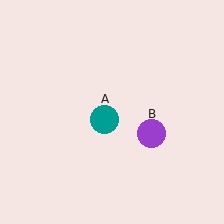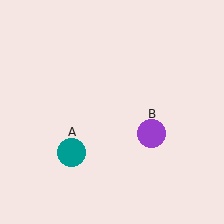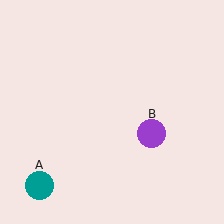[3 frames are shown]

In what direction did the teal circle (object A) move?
The teal circle (object A) moved down and to the left.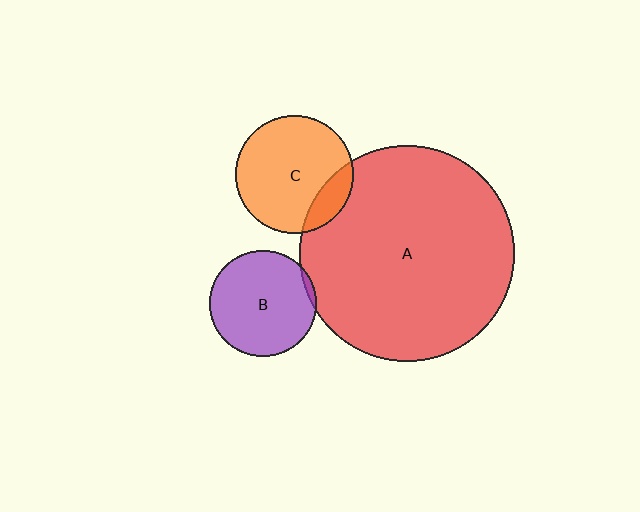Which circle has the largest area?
Circle A (red).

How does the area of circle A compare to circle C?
Approximately 3.3 times.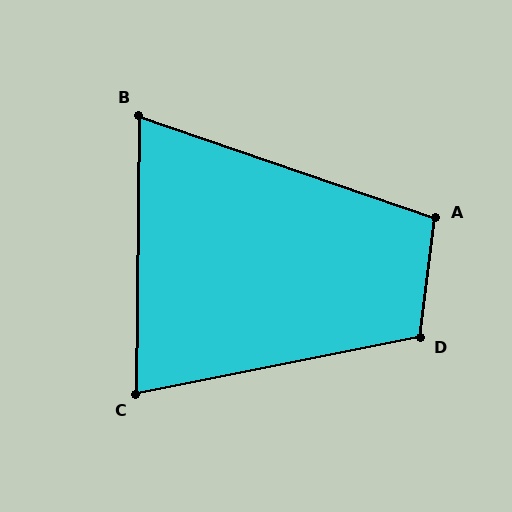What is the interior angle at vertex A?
Approximately 102 degrees (obtuse).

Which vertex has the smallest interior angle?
B, at approximately 72 degrees.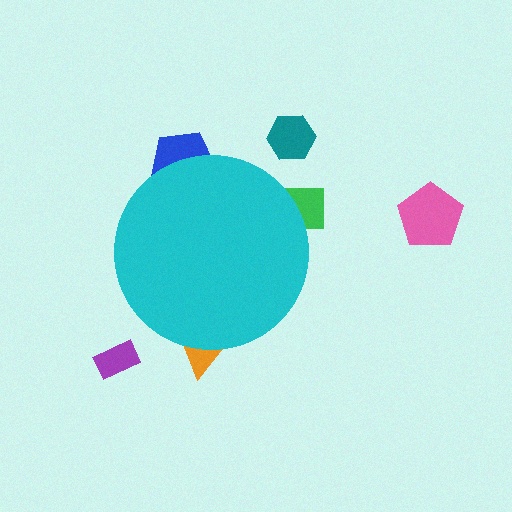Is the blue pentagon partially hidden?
Yes, the blue pentagon is partially hidden behind the cyan circle.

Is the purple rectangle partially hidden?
No, the purple rectangle is fully visible.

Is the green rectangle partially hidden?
Yes, the green rectangle is partially hidden behind the cyan circle.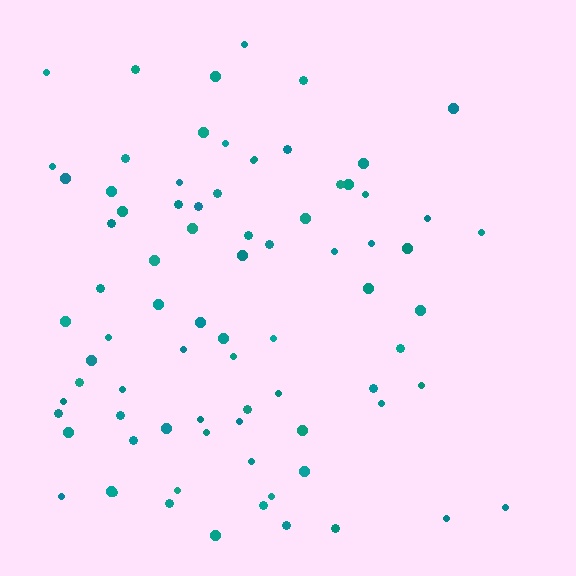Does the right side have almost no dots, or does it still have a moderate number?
Still a moderate number, just noticeably fewer than the left.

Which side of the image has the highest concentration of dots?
The left.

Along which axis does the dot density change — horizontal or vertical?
Horizontal.